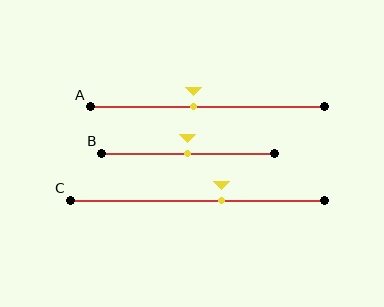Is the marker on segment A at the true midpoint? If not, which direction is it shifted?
No, the marker on segment A is shifted to the left by about 6% of the segment length.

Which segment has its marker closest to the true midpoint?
Segment B has its marker closest to the true midpoint.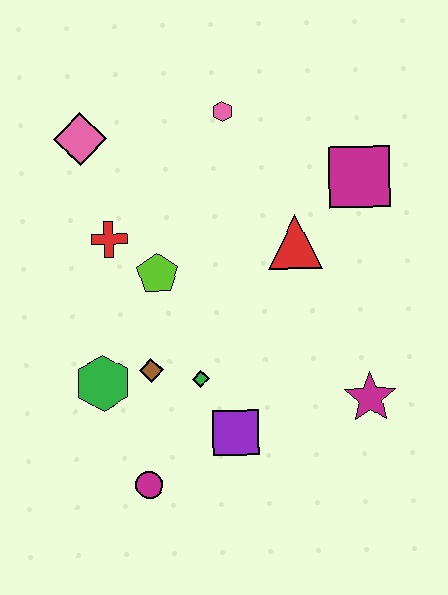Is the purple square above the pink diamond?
No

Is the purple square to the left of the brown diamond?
No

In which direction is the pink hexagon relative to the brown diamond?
The pink hexagon is above the brown diamond.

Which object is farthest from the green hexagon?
The magenta square is farthest from the green hexagon.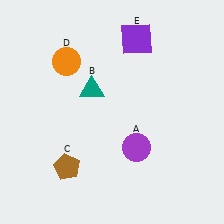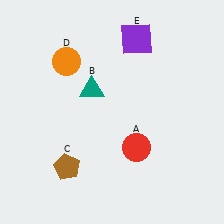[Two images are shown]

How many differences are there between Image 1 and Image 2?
There is 1 difference between the two images.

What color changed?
The circle (A) changed from purple in Image 1 to red in Image 2.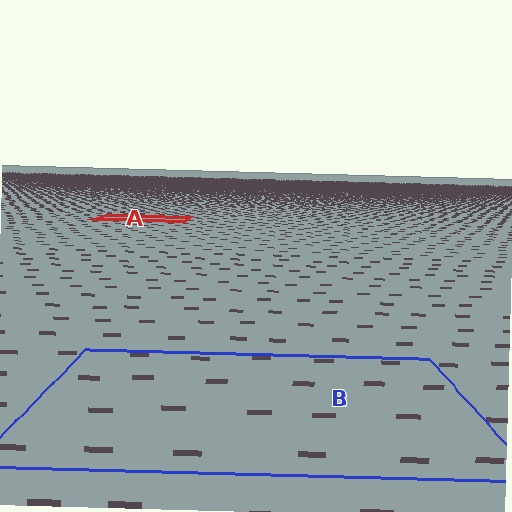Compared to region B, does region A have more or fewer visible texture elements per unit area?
Region A has more texture elements per unit area — they are packed more densely because it is farther away.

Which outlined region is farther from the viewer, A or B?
Region A is farther from the viewer — the texture elements inside it appear smaller and more densely packed.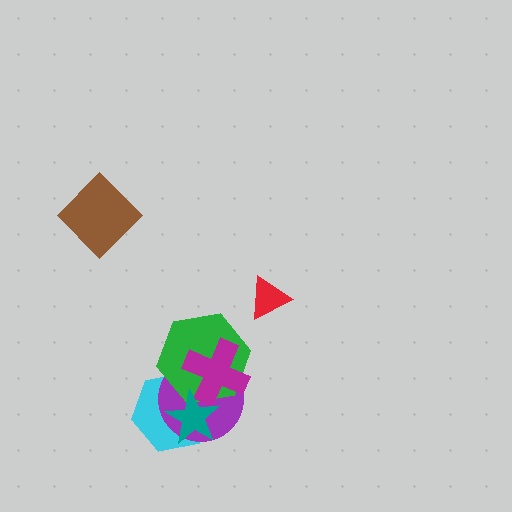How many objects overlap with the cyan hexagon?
4 objects overlap with the cyan hexagon.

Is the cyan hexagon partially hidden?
Yes, it is partially covered by another shape.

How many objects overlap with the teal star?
4 objects overlap with the teal star.